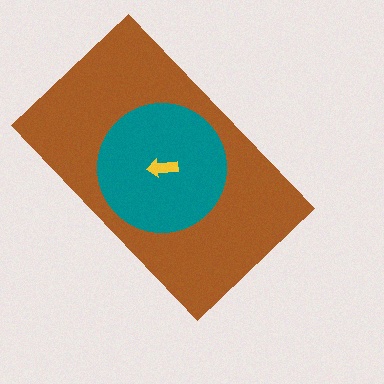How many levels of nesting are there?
3.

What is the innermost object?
The yellow arrow.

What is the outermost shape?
The brown rectangle.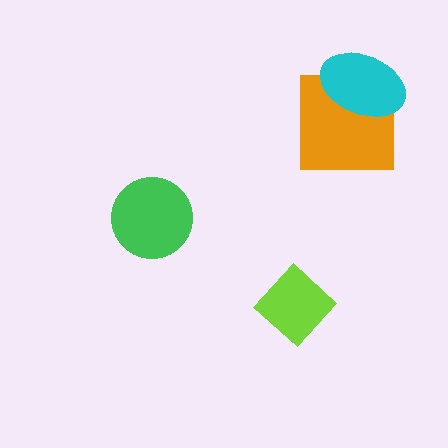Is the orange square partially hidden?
Yes, it is partially covered by another shape.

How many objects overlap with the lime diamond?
0 objects overlap with the lime diamond.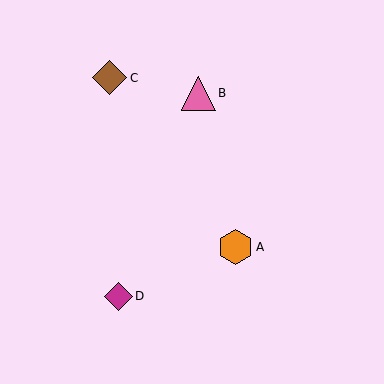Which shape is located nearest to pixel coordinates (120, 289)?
The magenta diamond (labeled D) at (119, 296) is nearest to that location.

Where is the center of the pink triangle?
The center of the pink triangle is at (198, 93).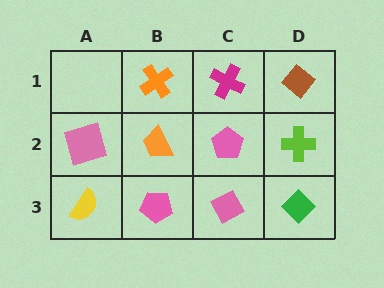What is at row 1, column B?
An orange cross.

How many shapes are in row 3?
4 shapes.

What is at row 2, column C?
A pink pentagon.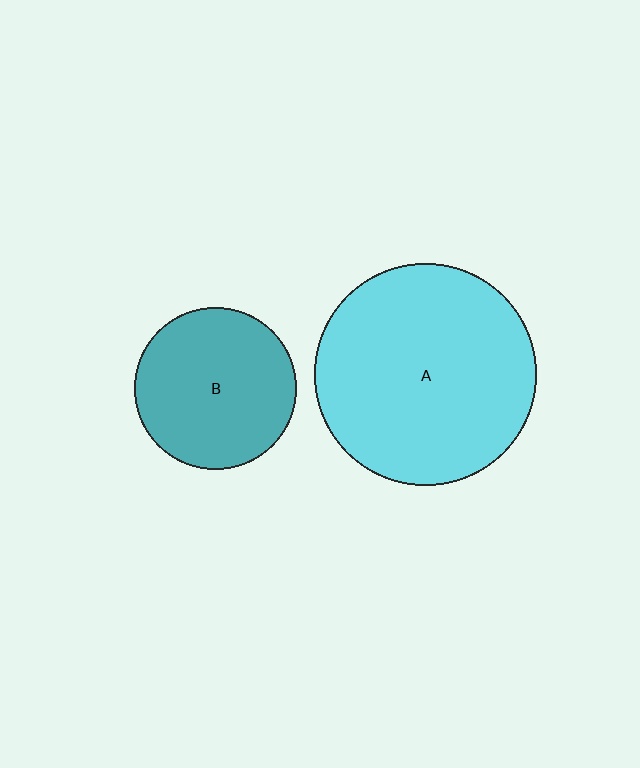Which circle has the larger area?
Circle A (cyan).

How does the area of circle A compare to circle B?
Approximately 1.9 times.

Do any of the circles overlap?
No, none of the circles overlap.